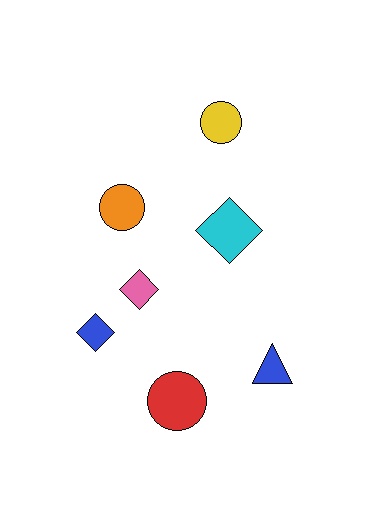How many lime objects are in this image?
There are no lime objects.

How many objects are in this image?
There are 7 objects.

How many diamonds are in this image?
There are 3 diamonds.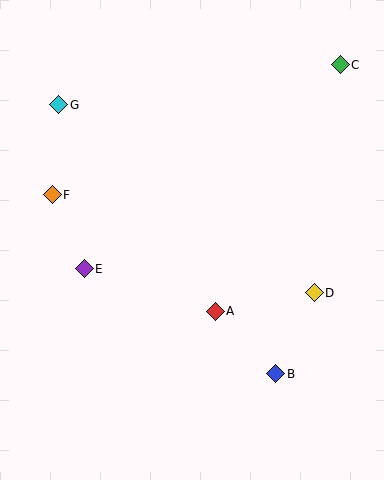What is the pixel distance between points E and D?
The distance between E and D is 231 pixels.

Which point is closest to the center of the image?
Point A at (215, 311) is closest to the center.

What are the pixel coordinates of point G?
Point G is at (59, 105).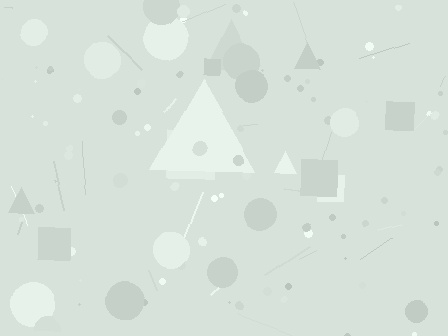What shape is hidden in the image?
A triangle is hidden in the image.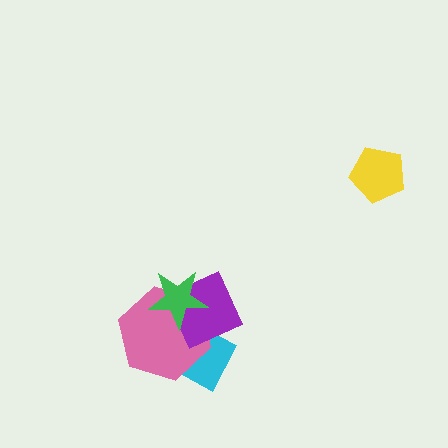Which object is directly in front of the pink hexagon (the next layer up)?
The purple diamond is directly in front of the pink hexagon.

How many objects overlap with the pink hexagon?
3 objects overlap with the pink hexagon.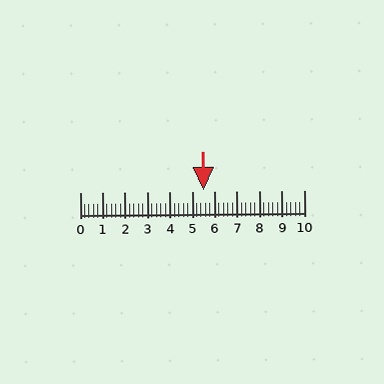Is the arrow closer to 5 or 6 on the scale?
The arrow is closer to 6.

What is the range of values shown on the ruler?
The ruler shows values from 0 to 10.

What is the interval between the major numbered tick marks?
The major tick marks are spaced 1 units apart.